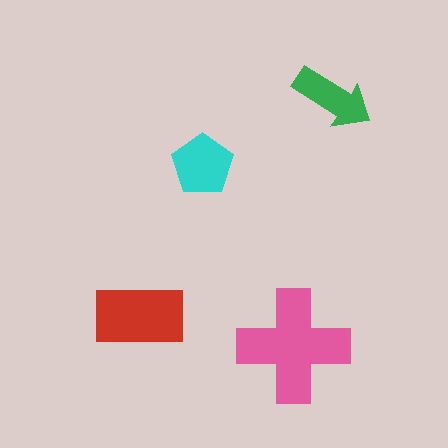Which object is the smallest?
The green arrow.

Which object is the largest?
The pink cross.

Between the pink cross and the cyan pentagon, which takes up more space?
The pink cross.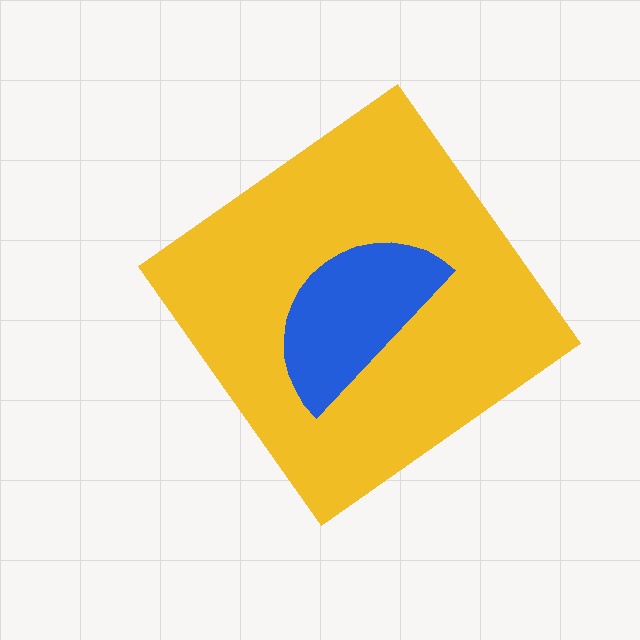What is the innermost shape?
The blue semicircle.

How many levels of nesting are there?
2.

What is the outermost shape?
The yellow diamond.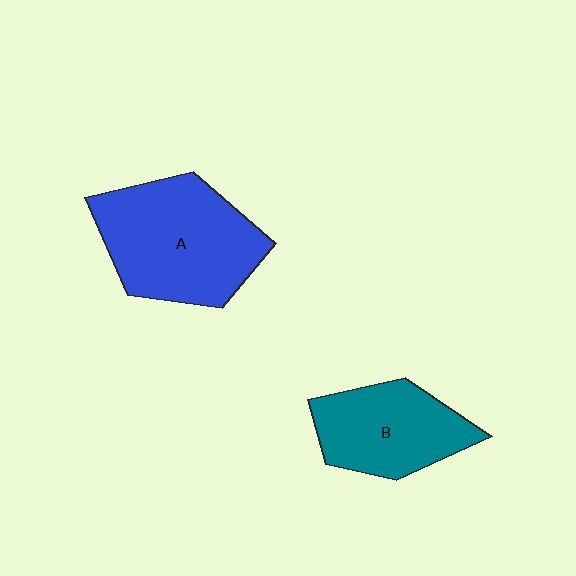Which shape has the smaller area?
Shape B (teal).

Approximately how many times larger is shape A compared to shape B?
Approximately 1.4 times.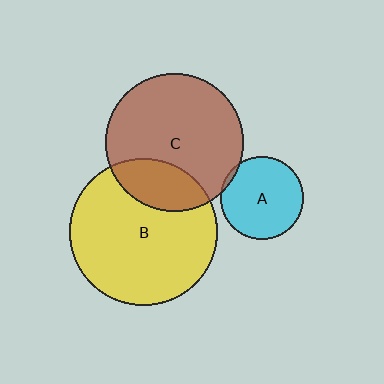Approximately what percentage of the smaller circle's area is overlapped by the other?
Approximately 25%.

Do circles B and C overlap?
Yes.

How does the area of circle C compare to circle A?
Approximately 2.8 times.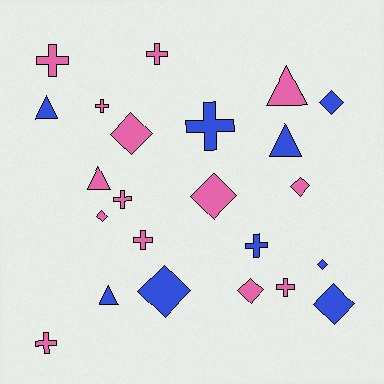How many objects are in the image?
There are 23 objects.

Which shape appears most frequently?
Cross, with 9 objects.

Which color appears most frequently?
Pink, with 14 objects.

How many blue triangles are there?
There are 3 blue triangles.